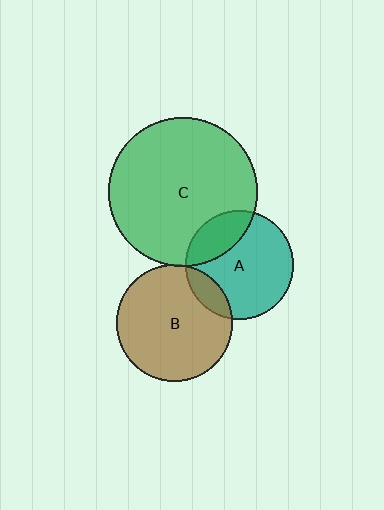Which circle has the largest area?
Circle C (green).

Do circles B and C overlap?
Yes.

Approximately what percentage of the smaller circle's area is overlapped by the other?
Approximately 5%.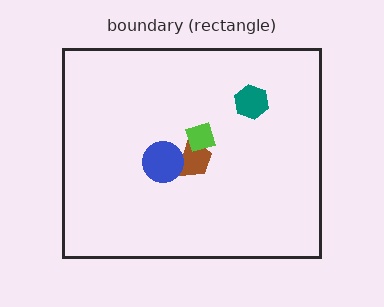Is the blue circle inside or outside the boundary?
Inside.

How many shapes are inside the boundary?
4 inside, 0 outside.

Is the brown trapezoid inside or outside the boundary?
Inside.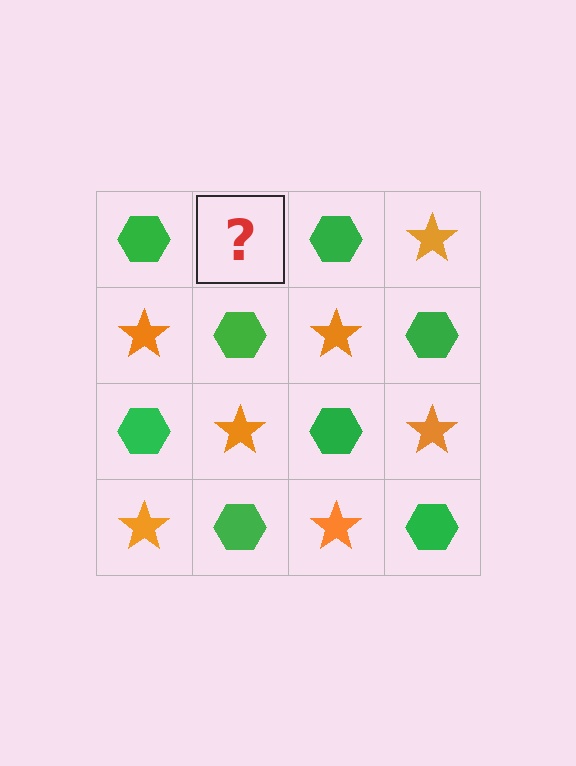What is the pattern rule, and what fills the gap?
The rule is that it alternates green hexagon and orange star in a checkerboard pattern. The gap should be filled with an orange star.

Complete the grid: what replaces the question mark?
The question mark should be replaced with an orange star.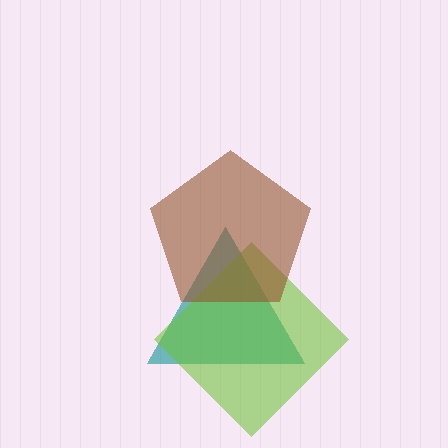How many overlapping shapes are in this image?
There are 3 overlapping shapes in the image.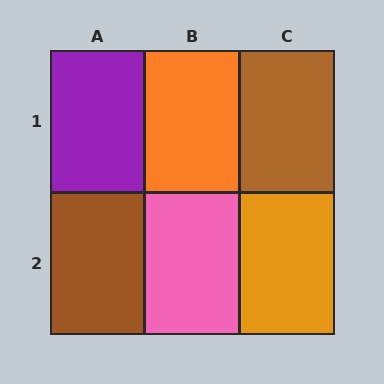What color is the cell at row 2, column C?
Orange.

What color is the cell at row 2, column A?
Brown.